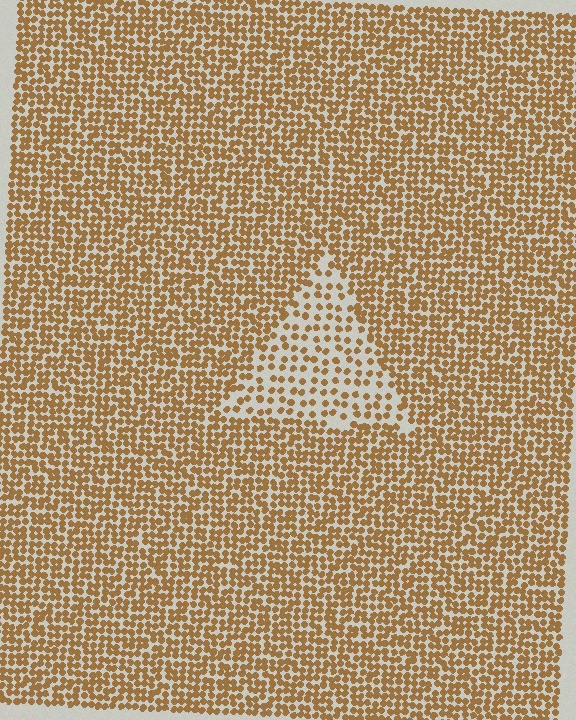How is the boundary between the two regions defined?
The boundary is defined by a change in element density (approximately 2.0x ratio). All elements are the same color, size, and shape.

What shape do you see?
I see a triangle.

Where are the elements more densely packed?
The elements are more densely packed outside the triangle boundary.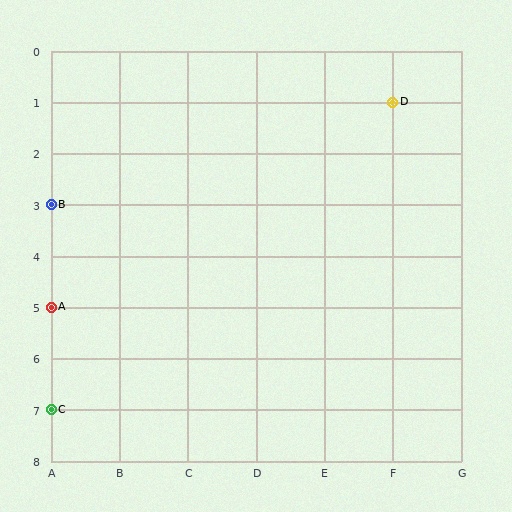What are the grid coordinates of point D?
Point D is at grid coordinates (F, 1).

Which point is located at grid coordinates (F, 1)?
Point D is at (F, 1).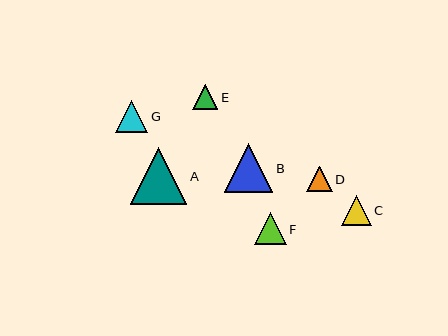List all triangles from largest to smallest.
From largest to smallest: A, B, G, F, C, E, D.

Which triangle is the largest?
Triangle A is the largest with a size of approximately 56 pixels.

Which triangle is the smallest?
Triangle D is the smallest with a size of approximately 25 pixels.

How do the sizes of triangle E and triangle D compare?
Triangle E and triangle D are approximately the same size.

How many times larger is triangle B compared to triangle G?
Triangle B is approximately 1.5 times the size of triangle G.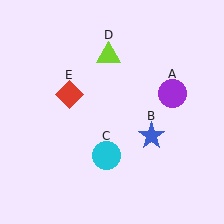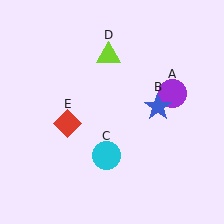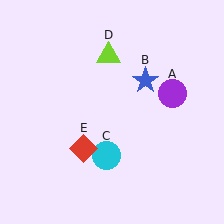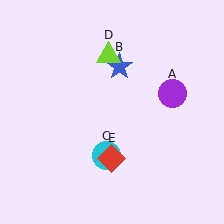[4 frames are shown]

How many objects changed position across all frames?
2 objects changed position: blue star (object B), red diamond (object E).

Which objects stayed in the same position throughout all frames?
Purple circle (object A) and cyan circle (object C) and lime triangle (object D) remained stationary.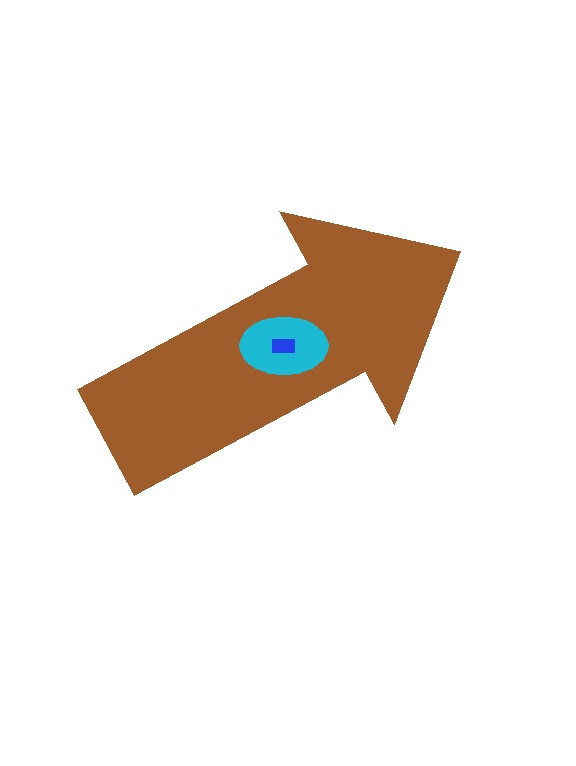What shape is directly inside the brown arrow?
The cyan ellipse.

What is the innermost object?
The blue rectangle.